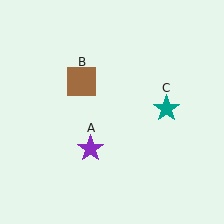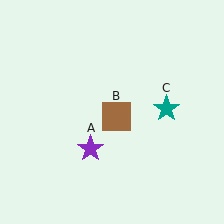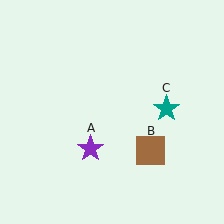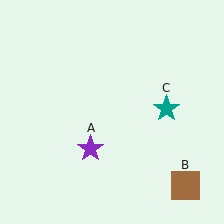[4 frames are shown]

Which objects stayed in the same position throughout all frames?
Purple star (object A) and teal star (object C) remained stationary.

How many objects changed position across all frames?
1 object changed position: brown square (object B).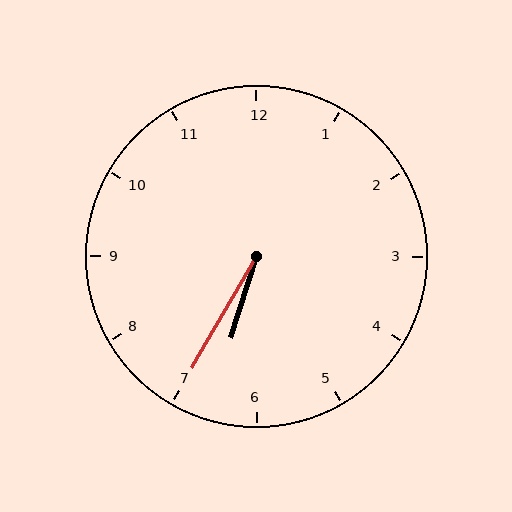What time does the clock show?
6:35.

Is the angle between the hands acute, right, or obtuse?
It is acute.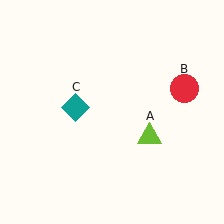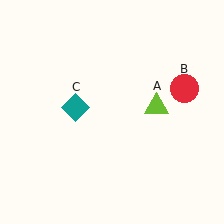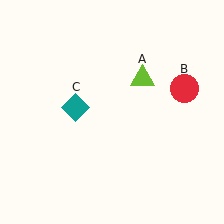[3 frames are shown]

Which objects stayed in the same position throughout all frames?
Red circle (object B) and teal diamond (object C) remained stationary.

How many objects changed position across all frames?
1 object changed position: lime triangle (object A).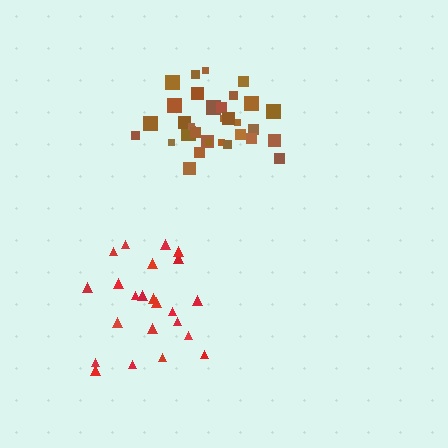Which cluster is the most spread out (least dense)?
Red.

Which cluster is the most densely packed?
Brown.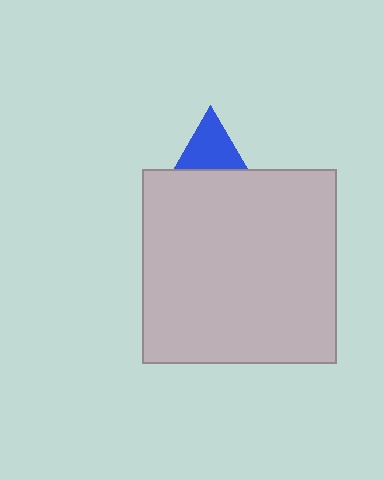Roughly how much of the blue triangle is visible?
A small part of it is visible (roughly 36%).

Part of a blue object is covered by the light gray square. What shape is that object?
It is a triangle.